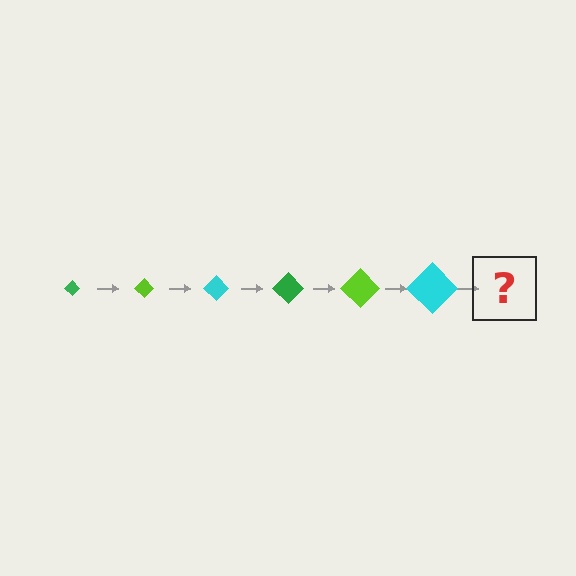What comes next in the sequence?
The next element should be a green diamond, larger than the previous one.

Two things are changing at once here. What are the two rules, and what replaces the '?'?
The two rules are that the diamond grows larger each step and the color cycles through green, lime, and cyan. The '?' should be a green diamond, larger than the previous one.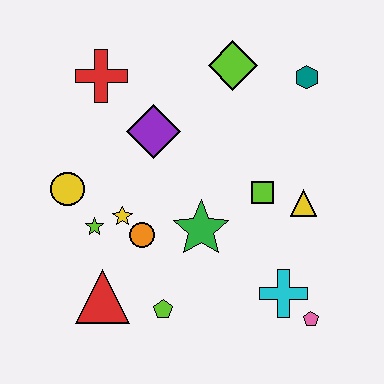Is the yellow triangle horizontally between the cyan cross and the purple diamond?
No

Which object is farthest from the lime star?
The teal hexagon is farthest from the lime star.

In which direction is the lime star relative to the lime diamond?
The lime star is below the lime diamond.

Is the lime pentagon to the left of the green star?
Yes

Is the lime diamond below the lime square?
No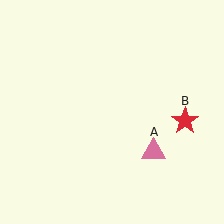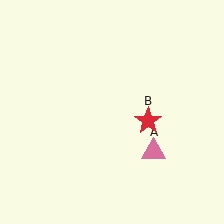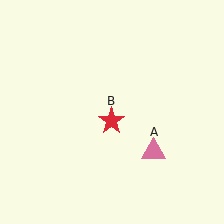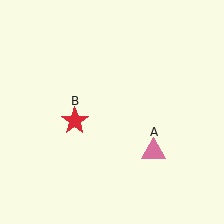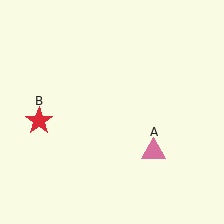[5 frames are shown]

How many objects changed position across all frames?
1 object changed position: red star (object B).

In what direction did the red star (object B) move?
The red star (object B) moved left.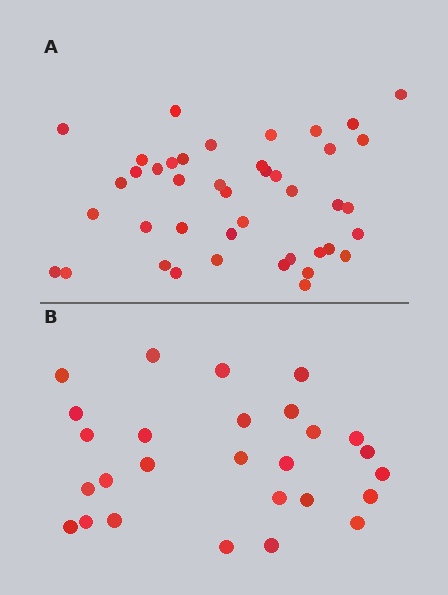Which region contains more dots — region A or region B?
Region A (the top region) has more dots.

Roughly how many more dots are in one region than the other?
Region A has approximately 15 more dots than region B.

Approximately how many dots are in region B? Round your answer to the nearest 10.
About 30 dots. (The exact count is 27, which rounds to 30.)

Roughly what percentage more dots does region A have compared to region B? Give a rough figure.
About 55% more.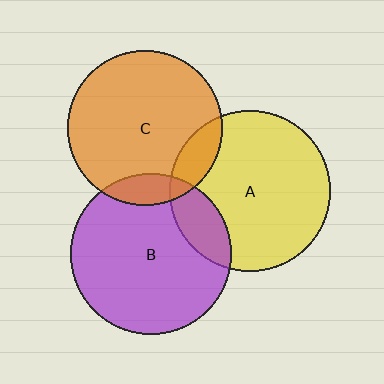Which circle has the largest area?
Circle A (yellow).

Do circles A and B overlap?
Yes.